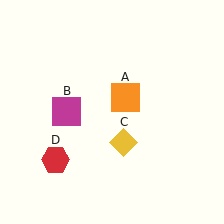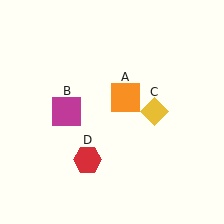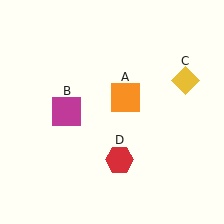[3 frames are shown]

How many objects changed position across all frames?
2 objects changed position: yellow diamond (object C), red hexagon (object D).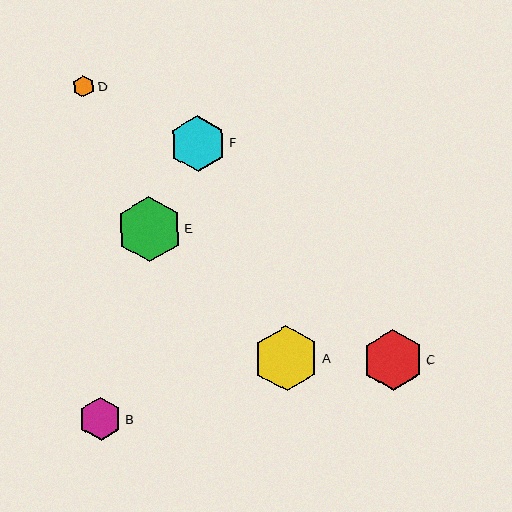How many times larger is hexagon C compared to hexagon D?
Hexagon C is approximately 2.9 times the size of hexagon D.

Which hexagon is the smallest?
Hexagon D is the smallest with a size of approximately 21 pixels.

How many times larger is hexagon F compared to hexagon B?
Hexagon F is approximately 1.3 times the size of hexagon B.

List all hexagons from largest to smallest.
From largest to smallest: A, E, C, F, B, D.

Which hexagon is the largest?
Hexagon A is the largest with a size of approximately 65 pixels.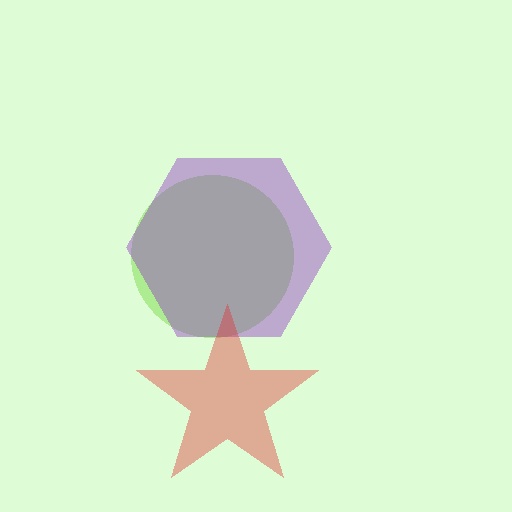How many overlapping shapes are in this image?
There are 3 overlapping shapes in the image.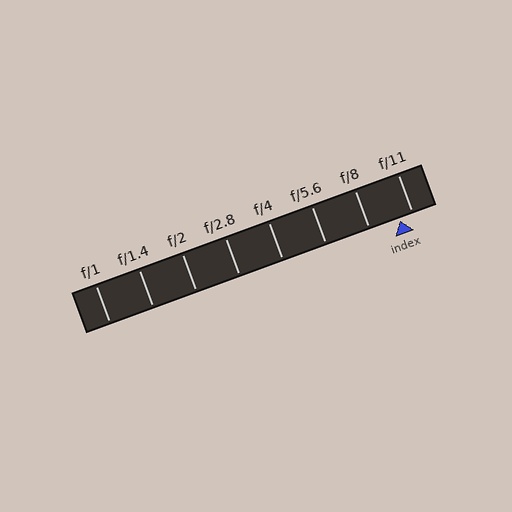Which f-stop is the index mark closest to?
The index mark is closest to f/11.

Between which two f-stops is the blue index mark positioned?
The index mark is between f/8 and f/11.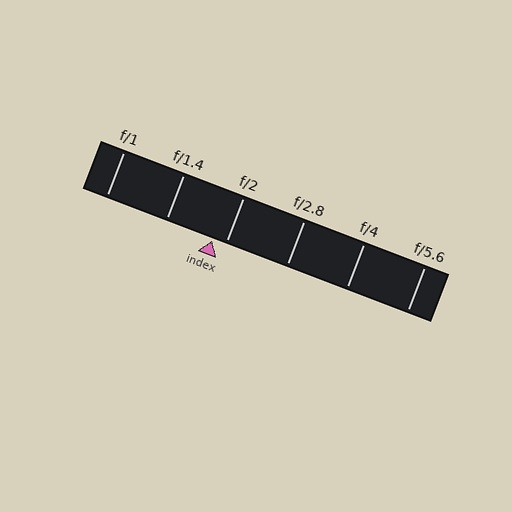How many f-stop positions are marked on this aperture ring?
There are 6 f-stop positions marked.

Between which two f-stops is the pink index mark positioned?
The index mark is between f/1.4 and f/2.